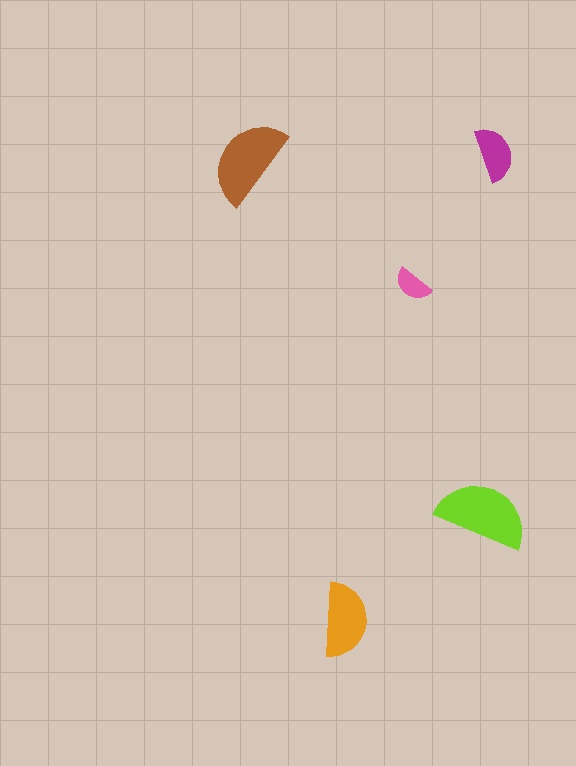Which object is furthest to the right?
The magenta semicircle is rightmost.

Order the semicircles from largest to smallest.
the lime one, the brown one, the orange one, the magenta one, the pink one.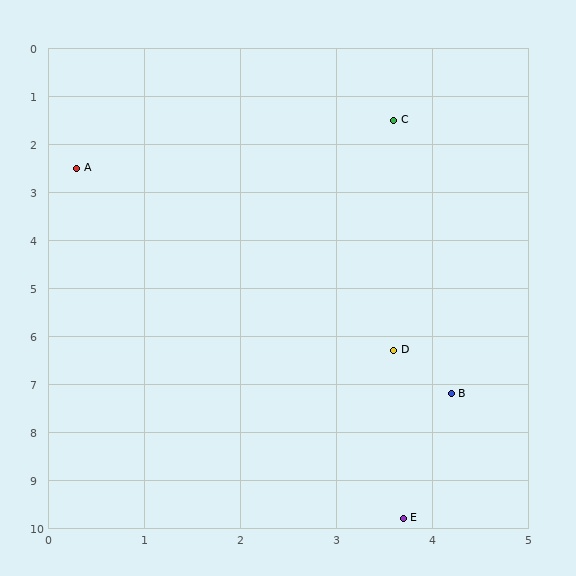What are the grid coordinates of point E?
Point E is at approximately (3.7, 9.8).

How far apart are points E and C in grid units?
Points E and C are about 8.3 grid units apart.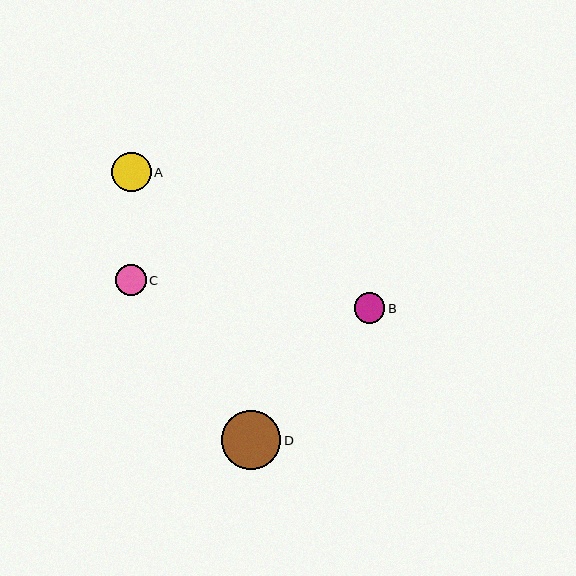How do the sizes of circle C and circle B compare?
Circle C and circle B are approximately the same size.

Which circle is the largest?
Circle D is the largest with a size of approximately 59 pixels.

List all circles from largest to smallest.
From largest to smallest: D, A, C, B.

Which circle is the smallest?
Circle B is the smallest with a size of approximately 30 pixels.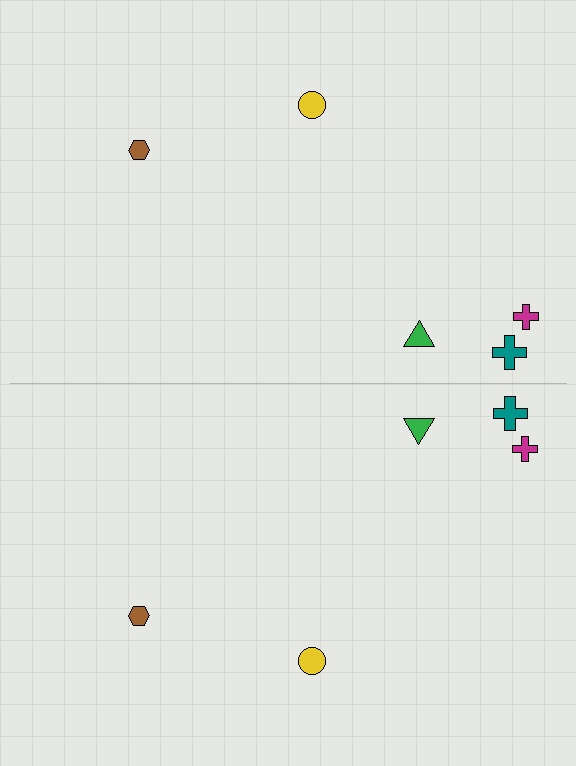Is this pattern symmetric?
Yes, this pattern has bilateral (reflection) symmetry.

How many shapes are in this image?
There are 10 shapes in this image.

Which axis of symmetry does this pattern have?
The pattern has a horizontal axis of symmetry running through the center of the image.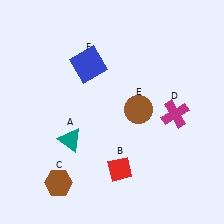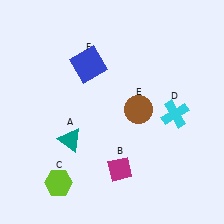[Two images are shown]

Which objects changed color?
B changed from red to magenta. C changed from brown to lime. D changed from magenta to cyan.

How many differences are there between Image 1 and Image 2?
There are 3 differences between the two images.